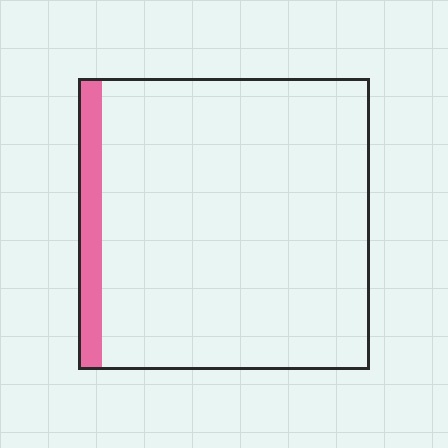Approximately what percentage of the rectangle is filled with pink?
Approximately 10%.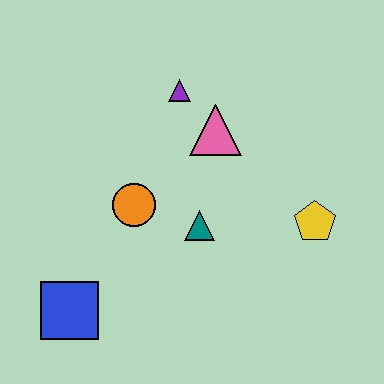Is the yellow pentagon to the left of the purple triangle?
No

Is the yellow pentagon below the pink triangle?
Yes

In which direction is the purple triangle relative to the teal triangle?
The purple triangle is above the teal triangle.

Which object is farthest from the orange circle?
The yellow pentagon is farthest from the orange circle.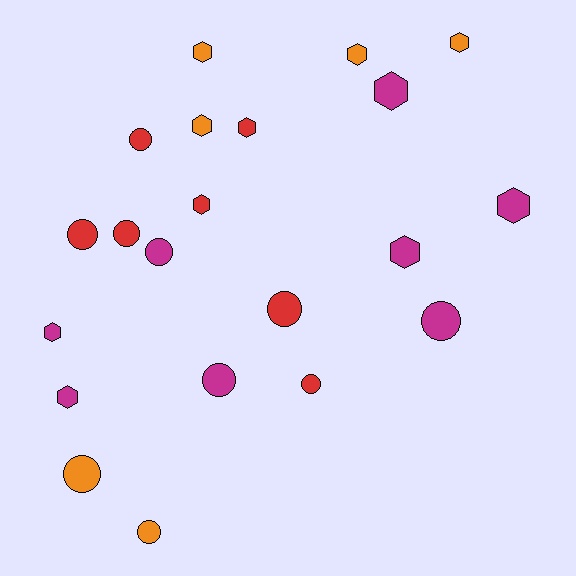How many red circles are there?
There are 5 red circles.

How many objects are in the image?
There are 21 objects.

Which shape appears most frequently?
Hexagon, with 11 objects.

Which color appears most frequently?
Magenta, with 8 objects.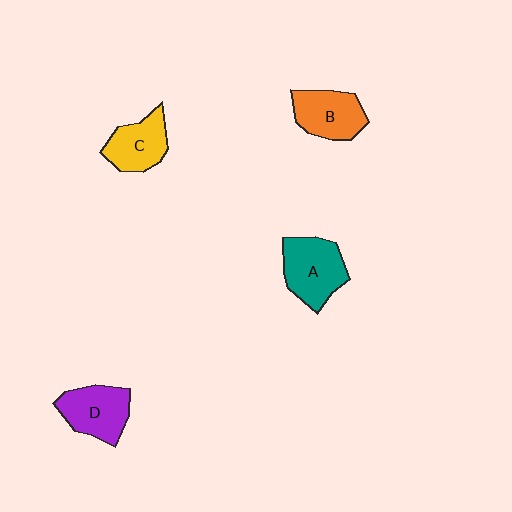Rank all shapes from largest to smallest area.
From largest to smallest: A (teal), D (purple), B (orange), C (yellow).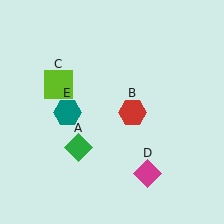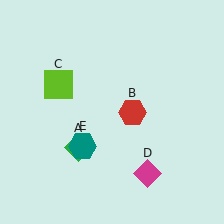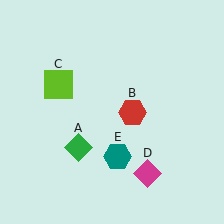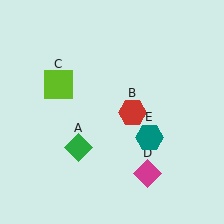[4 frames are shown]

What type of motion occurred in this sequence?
The teal hexagon (object E) rotated counterclockwise around the center of the scene.